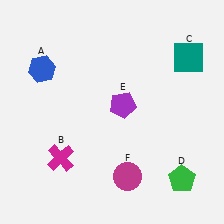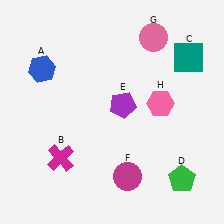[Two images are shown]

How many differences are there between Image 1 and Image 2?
There are 2 differences between the two images.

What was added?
A pink circle (G), a pink hexagon (H) were added in Image 2.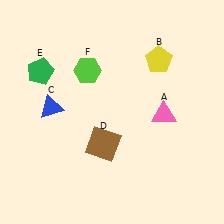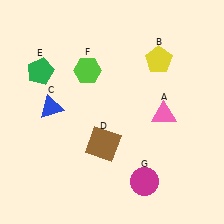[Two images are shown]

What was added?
A magenta circle (G) was added in Image 2.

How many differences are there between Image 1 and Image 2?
There is 1 difference between the two images.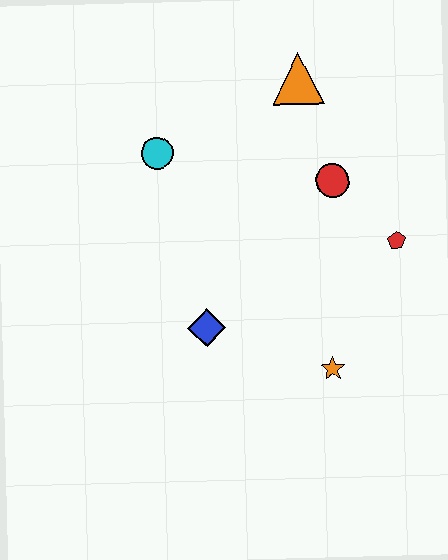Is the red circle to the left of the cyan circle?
No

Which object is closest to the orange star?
The blue diamond is closest to the orange star.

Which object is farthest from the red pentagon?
The cyan circle is farthest from the red pentagon.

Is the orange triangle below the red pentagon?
No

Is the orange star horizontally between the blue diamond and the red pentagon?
Yes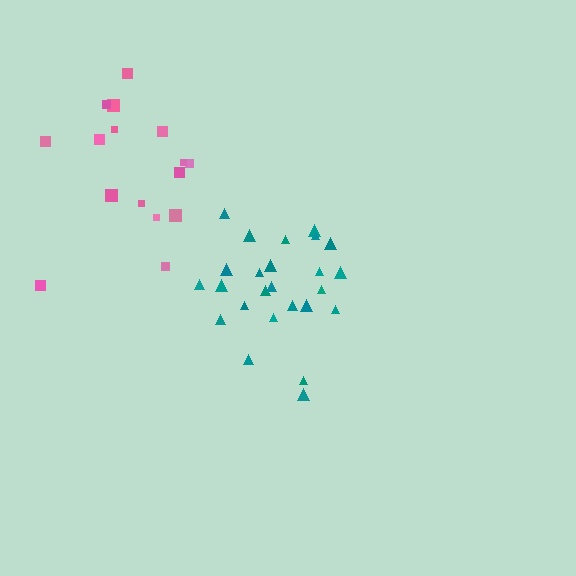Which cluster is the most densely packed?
Teal.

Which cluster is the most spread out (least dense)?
Pink.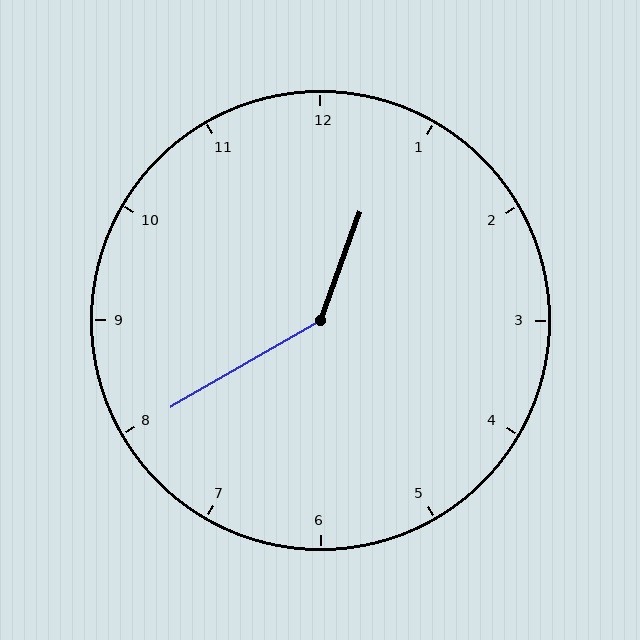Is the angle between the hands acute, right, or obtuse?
It is obtuse.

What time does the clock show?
12:40.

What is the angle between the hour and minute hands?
Approximately 140 degrees.